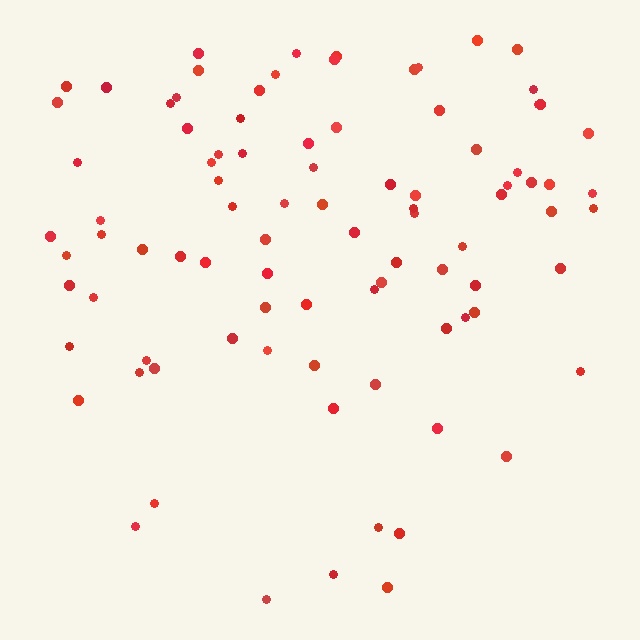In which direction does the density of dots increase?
From bottom to top, with the top side densest.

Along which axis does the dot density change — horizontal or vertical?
Vertical.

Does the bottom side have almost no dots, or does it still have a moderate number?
Still a moderate number, just noticeably fewer than the top.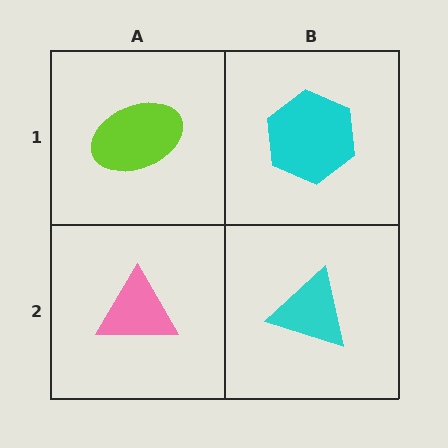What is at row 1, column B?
A cyan hexagon.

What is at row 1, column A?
A lime ellipse.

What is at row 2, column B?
A cyan triangle.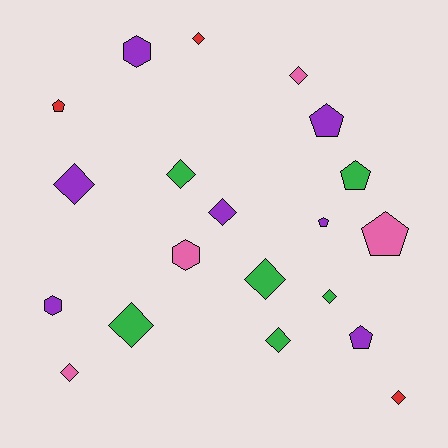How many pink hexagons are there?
There is 1 pink hexagon.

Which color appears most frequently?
Purple, with 7 objects.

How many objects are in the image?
There are 20 objects.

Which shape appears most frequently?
Diamond, with 11 objects.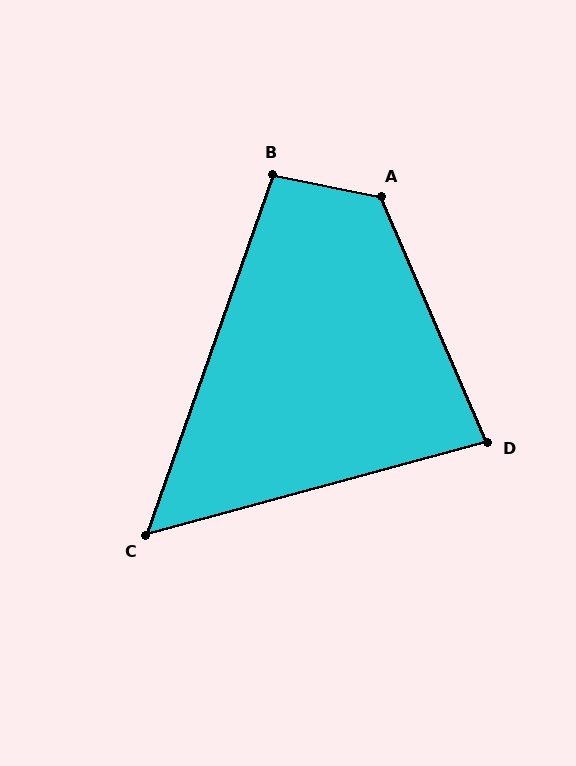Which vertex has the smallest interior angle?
C, at approximately 55 degrees.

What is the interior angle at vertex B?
Approximately 98 degrees (obtuse).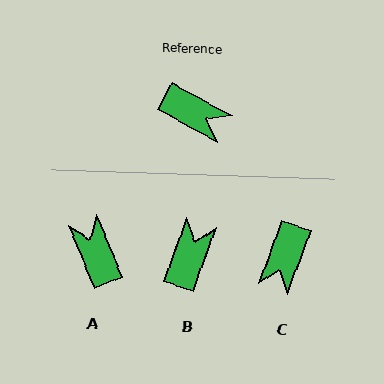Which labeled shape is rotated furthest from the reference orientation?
A, about 141 degrees away.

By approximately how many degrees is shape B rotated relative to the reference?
Approximately 99 degrees counter-clockwise.